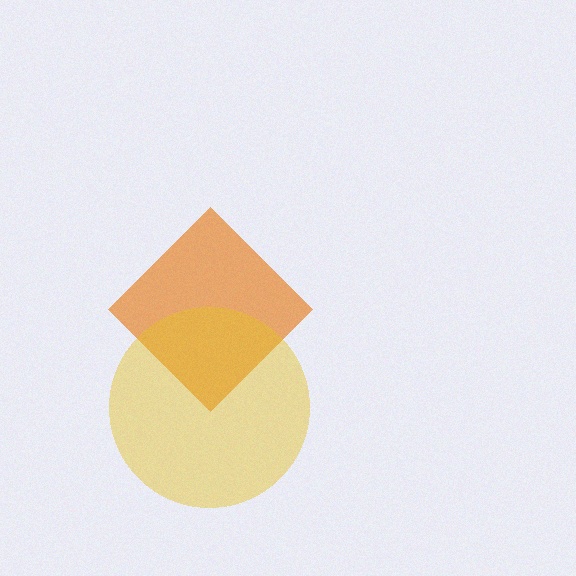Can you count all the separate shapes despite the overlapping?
Yes, there are 2 separate shapes.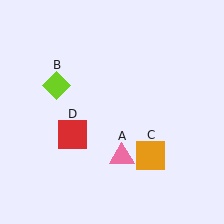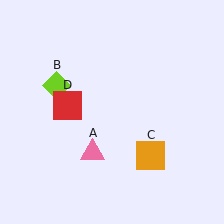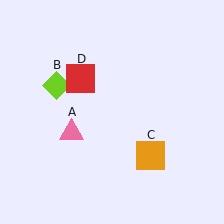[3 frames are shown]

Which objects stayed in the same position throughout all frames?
Lime diamond (object B) and orange square (object C) remained stationary.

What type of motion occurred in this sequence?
The pink triangle (object A), red square (object D) rotated clockwise around the center of the scene.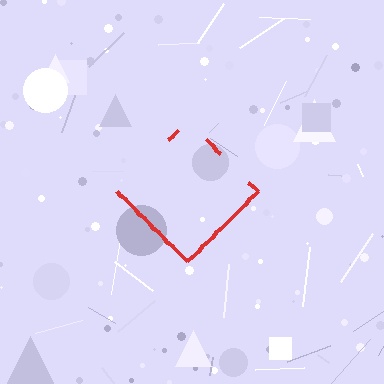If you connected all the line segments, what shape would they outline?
They would outline a diamond.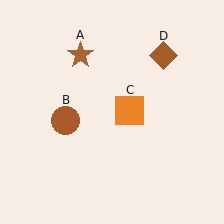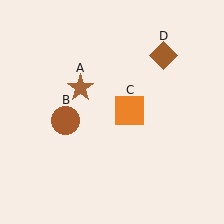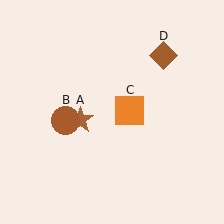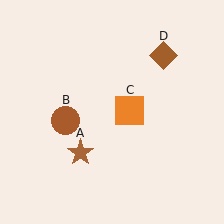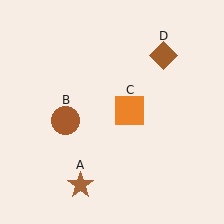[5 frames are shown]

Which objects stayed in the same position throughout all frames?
Brown circle (object B) and orange square (object C) and brown diamond (object D) remained stationary.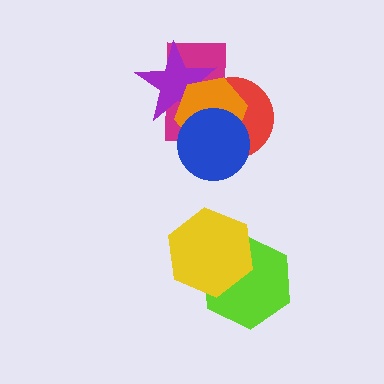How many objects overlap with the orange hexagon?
4 objects overlap with the orange hexagon.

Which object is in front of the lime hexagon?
The yellow hexagon is in front of the lime hexagon.